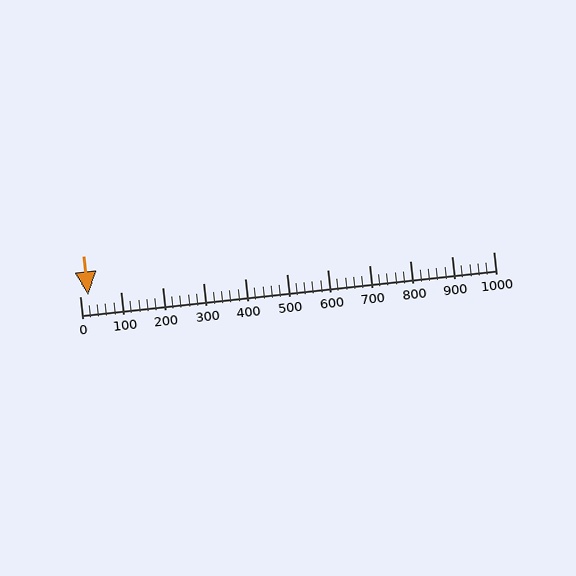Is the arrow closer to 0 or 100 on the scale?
The arrow is closer to 0.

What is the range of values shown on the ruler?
The ruler shows values from 0 to 1000.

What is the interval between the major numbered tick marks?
The major tick marks are spaced 100 units apart.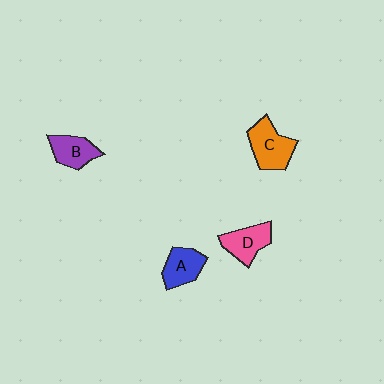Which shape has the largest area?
Shape C (orange).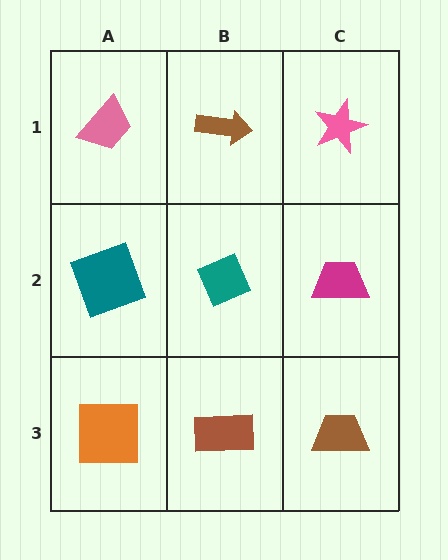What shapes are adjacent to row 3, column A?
A teal square (row 2, column A), a brown rectangle (row 3, column B).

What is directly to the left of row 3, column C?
A brown rectangle.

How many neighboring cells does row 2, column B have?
4.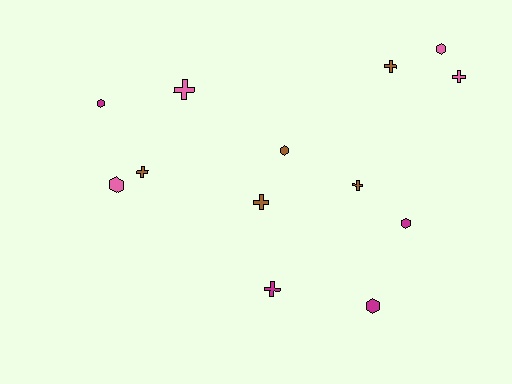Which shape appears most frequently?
Cross, with 7 objects.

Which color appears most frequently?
Brown, with 5 objects.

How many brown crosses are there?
There are 4 brown crosses.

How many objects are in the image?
There are 13 objects.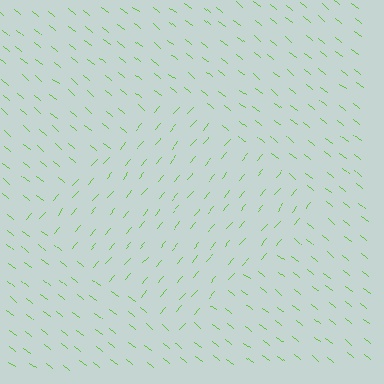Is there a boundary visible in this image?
Yes, there is a texture boundary formed by a change in line orientation.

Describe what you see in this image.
The image is filled with small lime line segments. A diamond region in the image has lines oriented differently from the surrounding lines, creating a visible texture boundary.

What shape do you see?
I see a diamond.